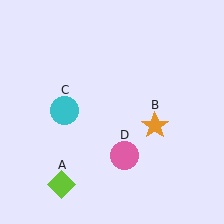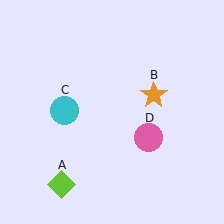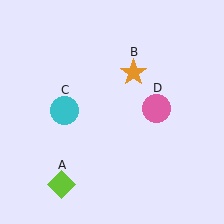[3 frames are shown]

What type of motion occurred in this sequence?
The orange star (object B), pink circle (object D) rotated counterclockwise around the center of the scene.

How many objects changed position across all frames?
2 objects changed position: orange star (object B), pink circle (object D).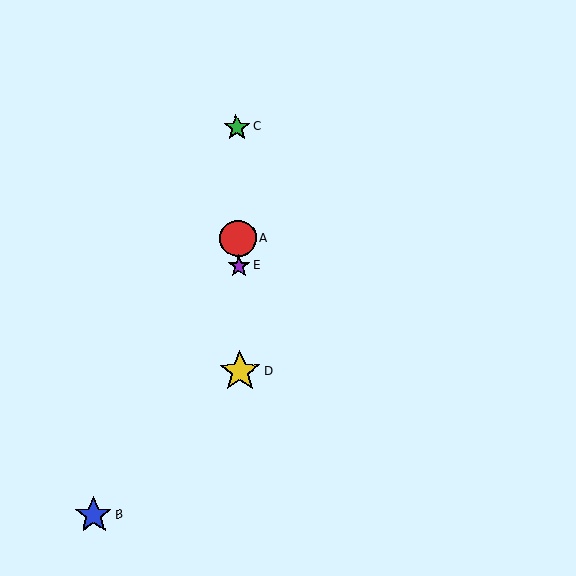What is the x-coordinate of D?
Object D is at x≈240.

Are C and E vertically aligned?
Yes, both are at x≈237.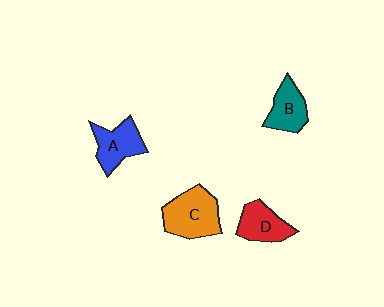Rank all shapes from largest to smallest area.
From largest to smallest: C (orange), A (blue), D (red), B (teal).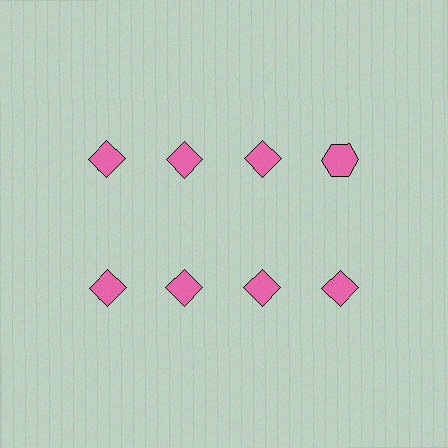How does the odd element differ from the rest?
It has a different shape: hexagon instead of diamond.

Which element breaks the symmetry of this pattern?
The pink hexagon in the top row, second from right column breaks the symmetry. All other shapes are pink diamonds.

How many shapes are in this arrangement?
There are 8 shapes arranged in a grid pattern.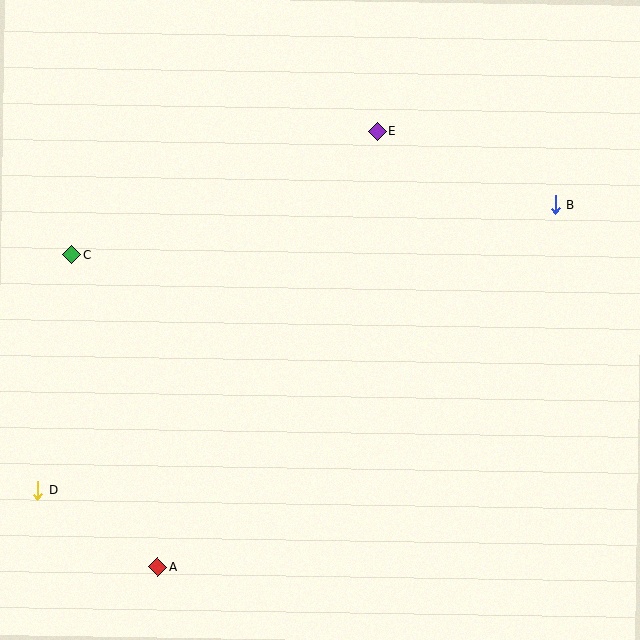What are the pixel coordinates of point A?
Point A is at (158, 567).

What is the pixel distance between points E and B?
The distance between E and B is 192 pixels.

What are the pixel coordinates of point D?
Point D is at (38, 490).